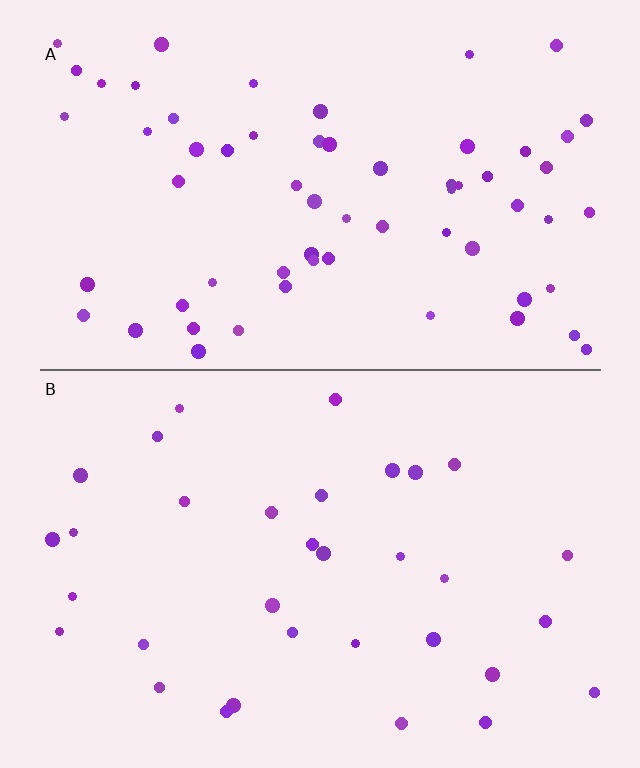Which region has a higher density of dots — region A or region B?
A (the top).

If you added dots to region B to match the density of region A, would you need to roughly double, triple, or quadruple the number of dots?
Approximately double.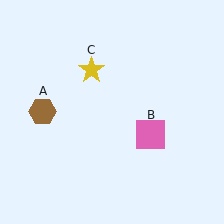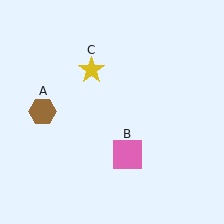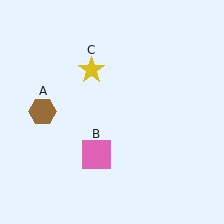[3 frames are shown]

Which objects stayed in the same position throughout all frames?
Brown hexagon (object A) and yellow star (object C) remained stationary.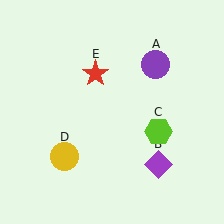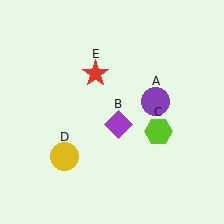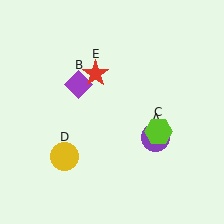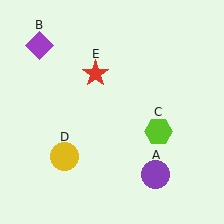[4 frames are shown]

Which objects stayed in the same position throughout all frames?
Lime hexagon (object C) and yellow circle (object D) and red star (object E) remained stationary.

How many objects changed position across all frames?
2 objects changed position: purple circle (object A), purple diamond (object B).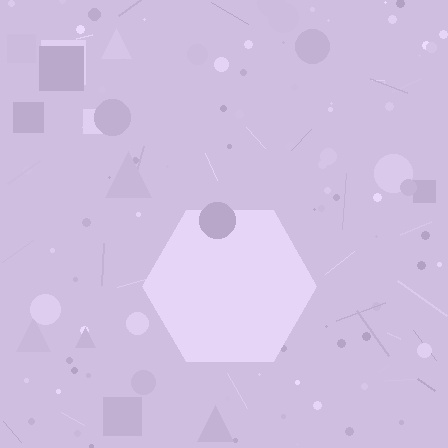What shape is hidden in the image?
A hexagon is hidden in the image.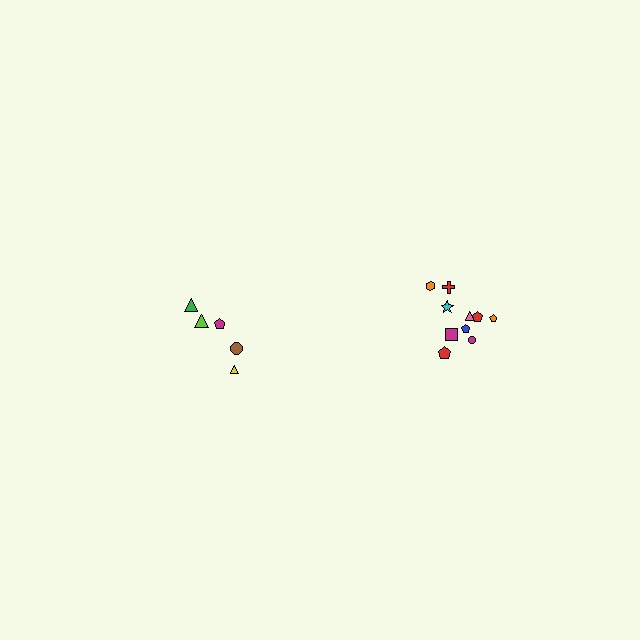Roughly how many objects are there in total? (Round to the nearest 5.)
Roughly 15 objects in total.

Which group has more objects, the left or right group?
The right group.